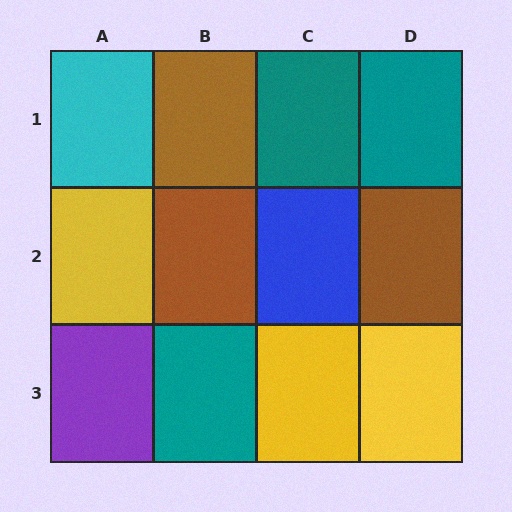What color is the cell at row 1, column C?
Teal.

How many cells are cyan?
1 cell is cyan.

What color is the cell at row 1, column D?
Teal.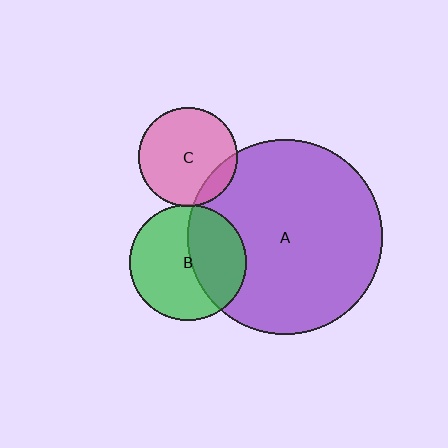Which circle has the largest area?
Circle A (purple).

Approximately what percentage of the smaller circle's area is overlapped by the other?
Approximately 15%.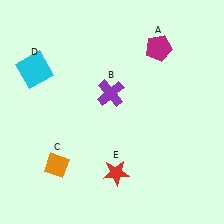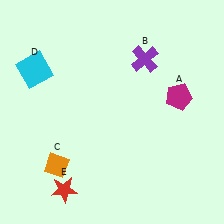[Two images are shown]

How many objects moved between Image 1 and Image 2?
3 objects moved between the two images.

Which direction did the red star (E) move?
The red star (E) moved left.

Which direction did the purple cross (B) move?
The purple cross (B) moved up.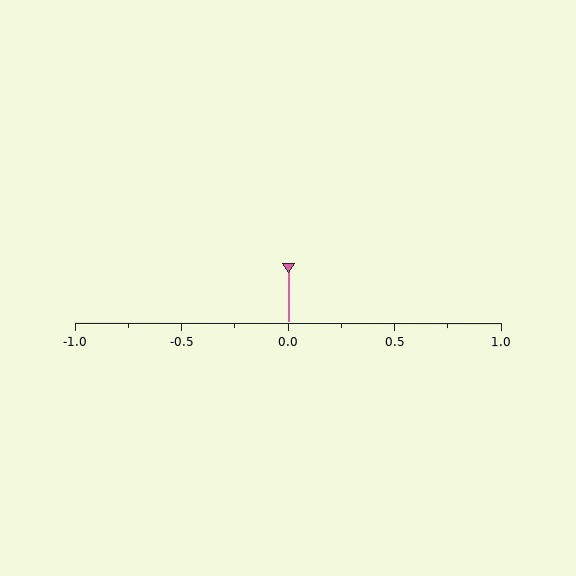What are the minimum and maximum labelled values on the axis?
The axis runs from -1.0 to 1.0.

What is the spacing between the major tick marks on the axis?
The major ticks are spaced 0.5 apart.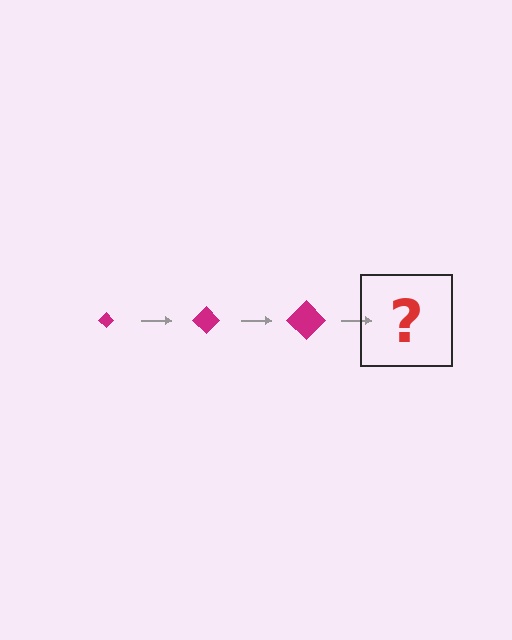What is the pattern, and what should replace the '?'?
The pattern is that the diamond gets progressively larger each step. The '?' should be a magenta diamond, larger than the previous one.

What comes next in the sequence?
The next element should be a magenta diamond, larger than the previous one.